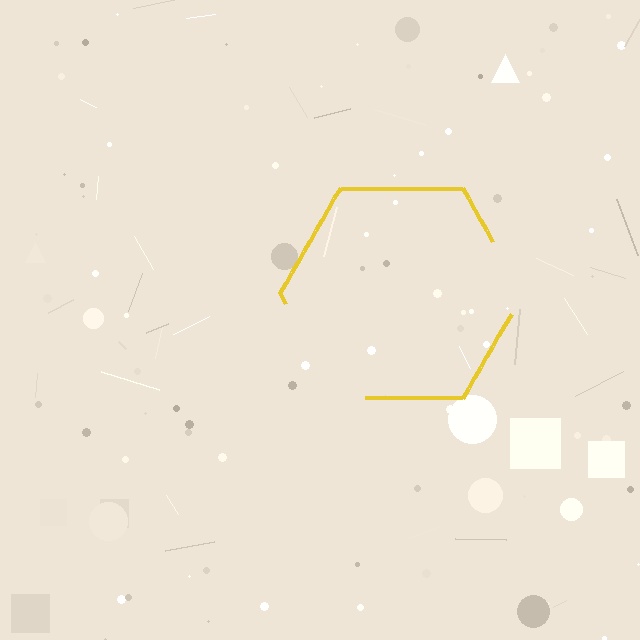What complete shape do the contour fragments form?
The contour fragments form a hexagon.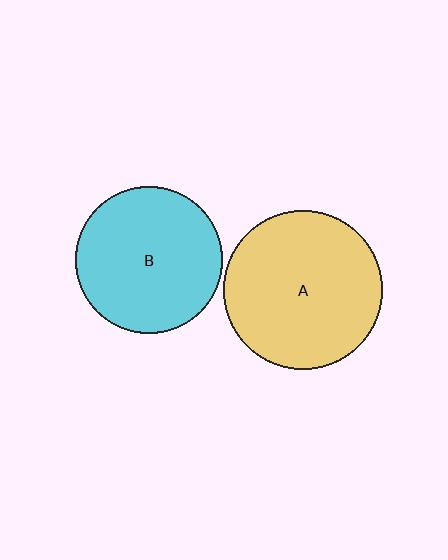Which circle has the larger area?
Circle A (yellow).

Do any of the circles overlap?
No, none of the circles overlap.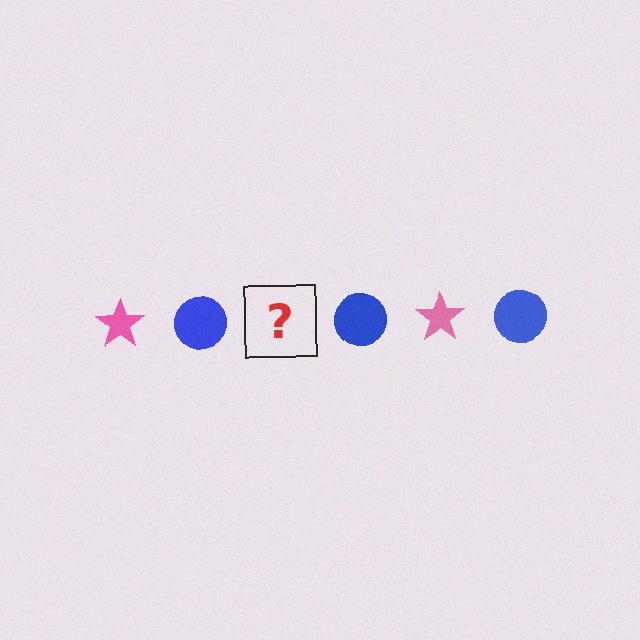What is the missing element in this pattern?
The missing element is a pink star.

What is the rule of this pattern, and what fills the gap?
The rule is that the pattern alternates between pink star and blue circle. The gap should be filled with a pink star.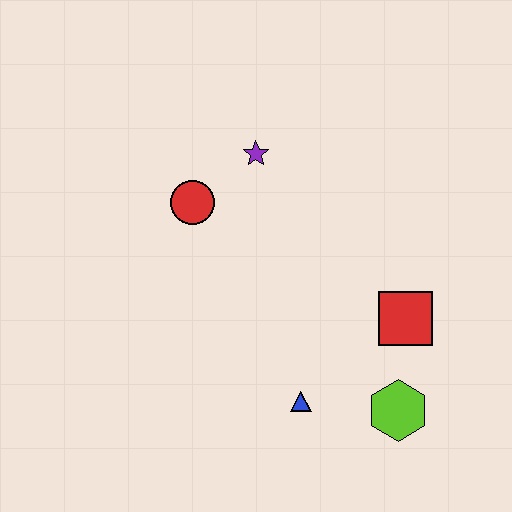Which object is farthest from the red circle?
The lime hexagon is farthest from the red circle.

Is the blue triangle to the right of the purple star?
Yes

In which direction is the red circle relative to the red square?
The red circle is to the left of the red square.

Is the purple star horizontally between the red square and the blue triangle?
No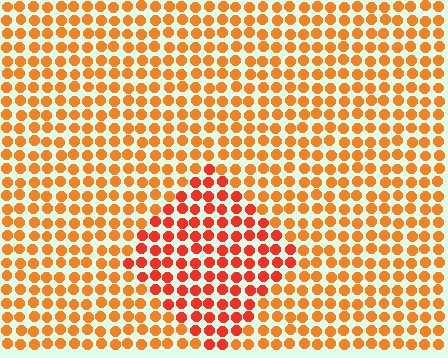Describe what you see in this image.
The image is filled with small orange elements in a uniform arrangement. A diamond-shaped region is visible where the elements are tinted to a slightly different hue, forming a subtle color boundary.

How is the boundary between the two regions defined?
The boundary is defined purely by a slight shift in hue (about 24 degrees). Spacing, size, and orientation are identical on both sides.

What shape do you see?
I see a diamond.